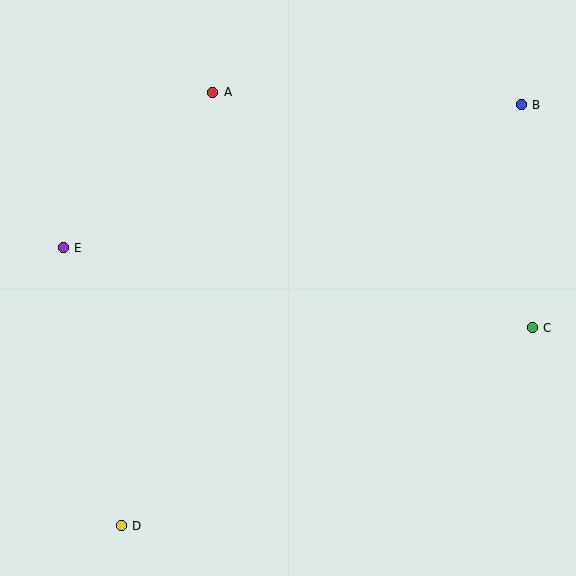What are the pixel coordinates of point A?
Point A is at (213, 92).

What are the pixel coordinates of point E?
Point E is at (63, 248).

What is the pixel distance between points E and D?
The distance between E and D is 284 pixels.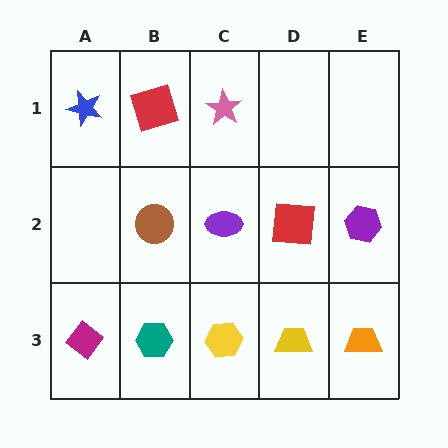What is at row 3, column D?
A yellow trapezoid.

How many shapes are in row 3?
5 shapes.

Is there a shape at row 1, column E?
No, that cell is empty.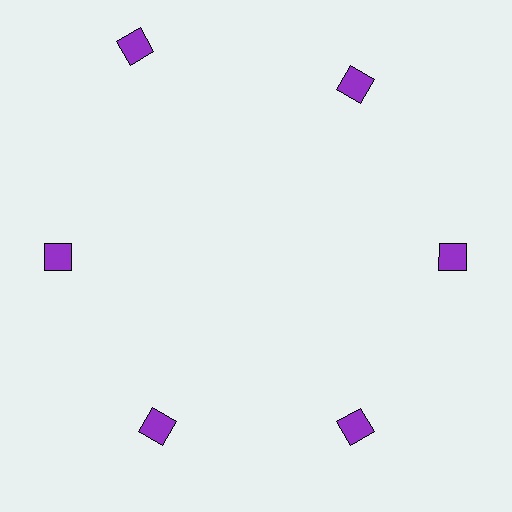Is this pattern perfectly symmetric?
No. The 6 purple squares are arranged in a ring, but one element near the 11 o'clock position is pushed outward from the center, breaking the 6-fold rotational symmetry.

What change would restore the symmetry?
The symmetry would be restored by moving it inward, back onto the ring so that all 6 squares sit at equal angles and equal distance from the center.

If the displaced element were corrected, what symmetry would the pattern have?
It would have 6-fold rotational symmetry — the pattern would map onto itself every 60 degrees.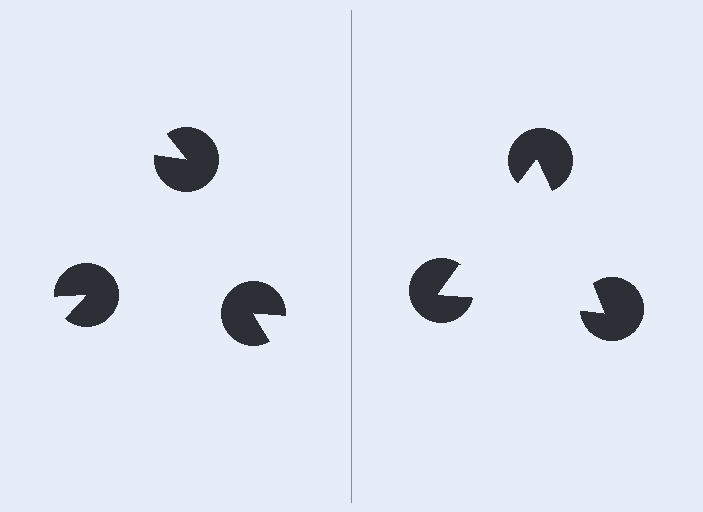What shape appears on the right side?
An illusory triangle.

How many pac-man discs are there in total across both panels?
6 — 3 on each side.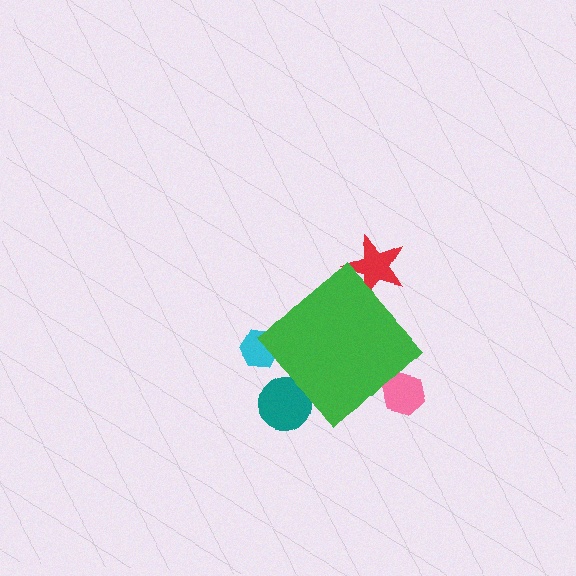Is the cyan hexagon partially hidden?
Yes, the cyan hexagon is partially hidden behind the green diamond.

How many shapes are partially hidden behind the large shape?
4 shapes are partially hidden.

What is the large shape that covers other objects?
A green diamond.